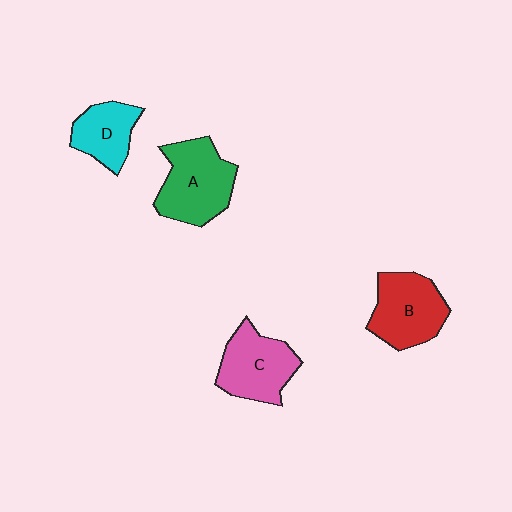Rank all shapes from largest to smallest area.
From largest to smallest: A (green), B (red), C (pink), D (cyan).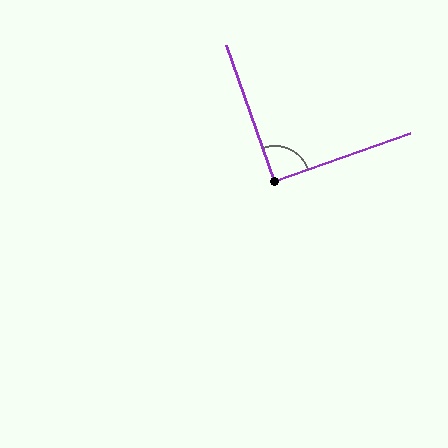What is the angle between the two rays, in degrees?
Approximately 90 degrees.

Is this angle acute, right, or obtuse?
It is approximately a right angle.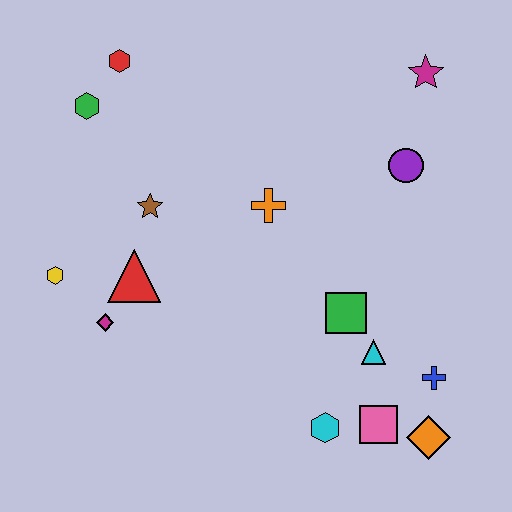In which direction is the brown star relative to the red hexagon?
The brown star is below the red hexagon.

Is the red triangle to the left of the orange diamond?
Yes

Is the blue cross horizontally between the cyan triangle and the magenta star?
No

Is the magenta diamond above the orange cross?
No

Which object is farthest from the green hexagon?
The orange diamond is farthest from the green hexagon.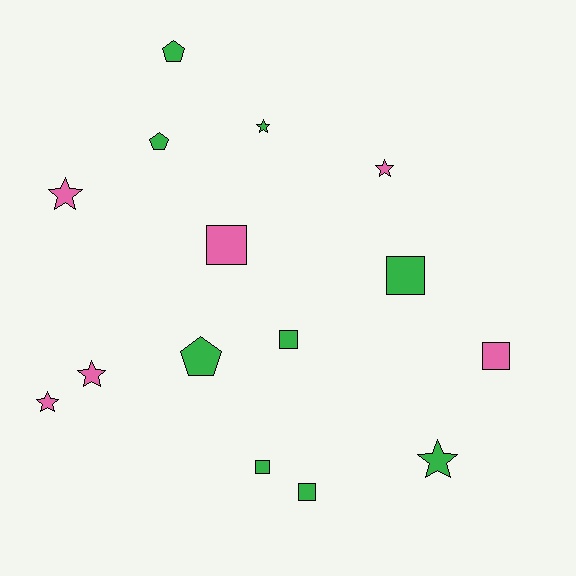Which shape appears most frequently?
Square, with 6 objects.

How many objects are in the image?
There are 15 objects.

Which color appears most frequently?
Green, with 9 objects.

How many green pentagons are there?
There are 3 green pentagons.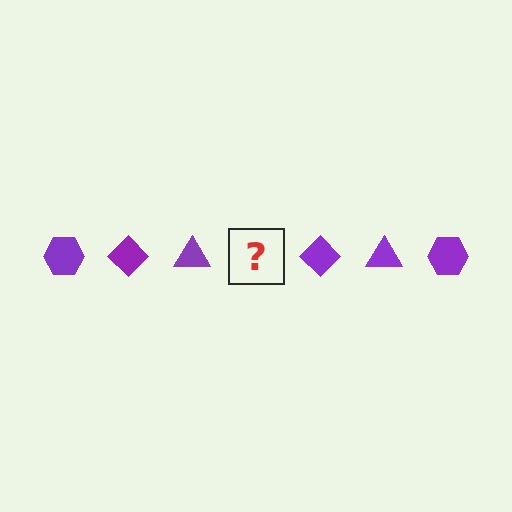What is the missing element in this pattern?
The missing element is a purple hexagon.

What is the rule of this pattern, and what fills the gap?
The rule is that the pattern cycles through hexagon, diamond, triangle shapes in purple. The gap should be filled with a purple hexagon.